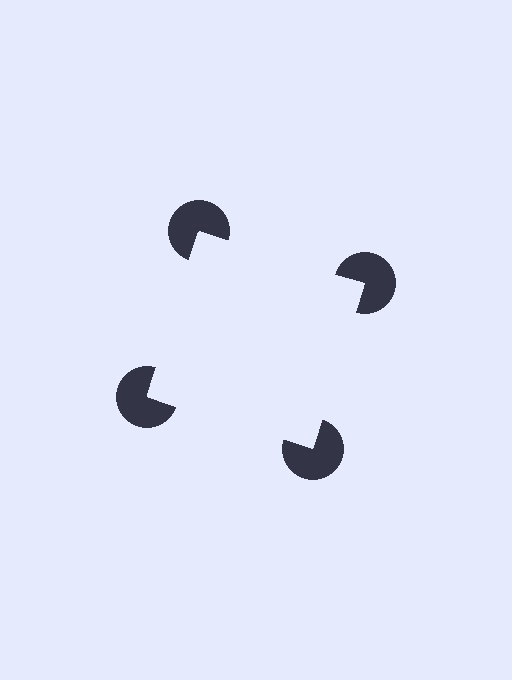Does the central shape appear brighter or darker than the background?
It typically appears slightly brighter than the background, even though no actual brightness change is drawn.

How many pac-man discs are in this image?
There are 4 — one at each vertex of the illusory square.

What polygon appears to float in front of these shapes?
An illusory square — its edges are inferred from the aligned wedge cuts in the pac-man discs, not physically drawn.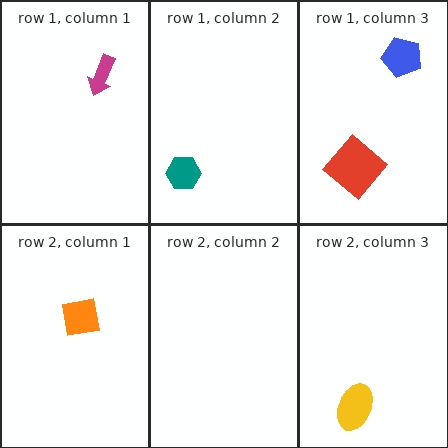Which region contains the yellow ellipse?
The row 2, column 3 region.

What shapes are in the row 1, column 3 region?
The blue pentagon, the red diamond.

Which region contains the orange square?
The row 2, column 1 region.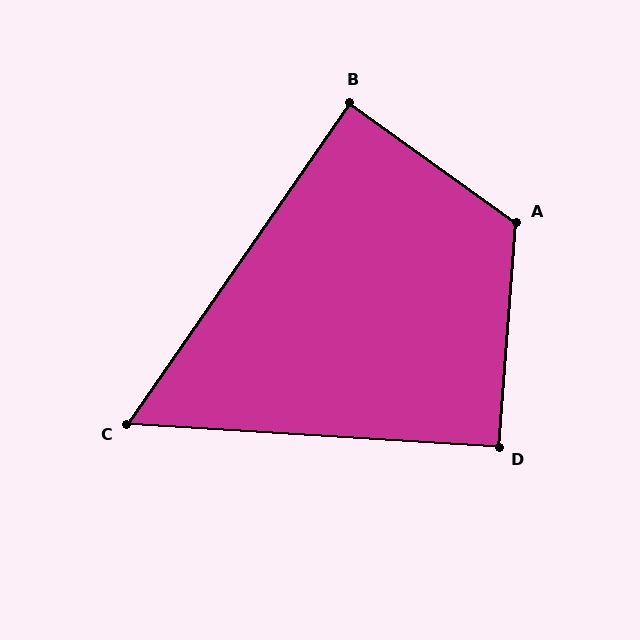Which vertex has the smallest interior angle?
C, at approximately 59 degrees.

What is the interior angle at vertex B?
Approximately 89 degrees (approximately right).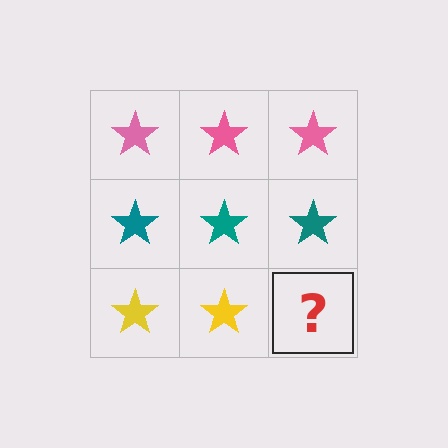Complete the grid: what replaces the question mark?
The question mark should be replaced with a yellow star.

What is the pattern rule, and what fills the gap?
The rule is that each row has a consistent color. The gap should be filled with a yellow star.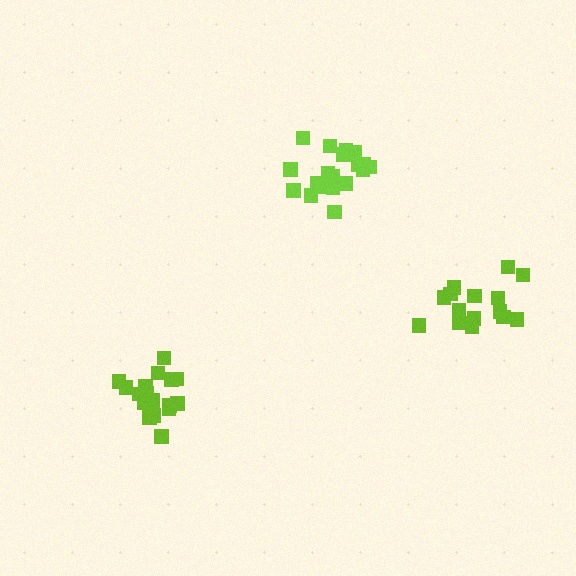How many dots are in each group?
Group 1: 17 dots, Group 2: 16 dots, Group 3: 20 dots (53 total).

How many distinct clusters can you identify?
There are 3 distinct clusters.